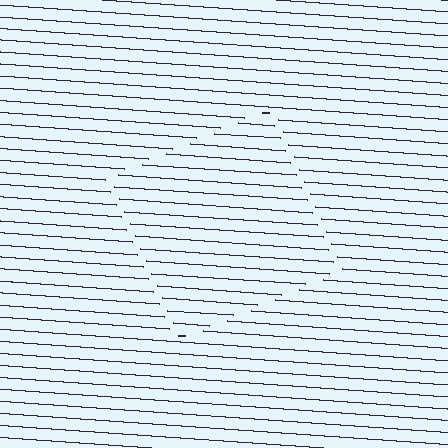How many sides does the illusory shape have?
4 sides — the line-ends trace a square.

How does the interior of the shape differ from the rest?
The interior of the shape contains the same grating, shifted by half a period — the contour is defined by the phase discontinuity where line-ends from the inner and outer gratings abut.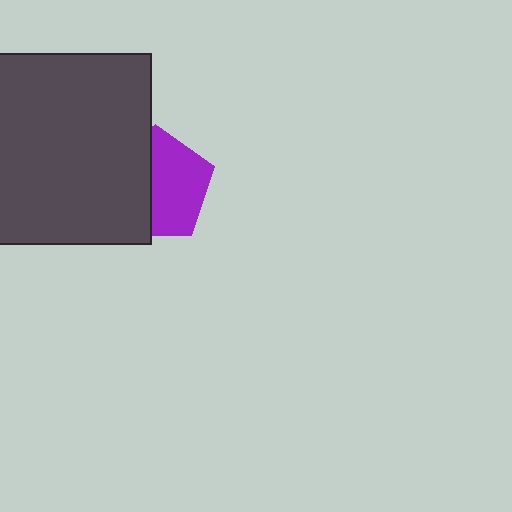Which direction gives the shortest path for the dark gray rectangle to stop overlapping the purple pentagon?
Moving left gives the shortest separation.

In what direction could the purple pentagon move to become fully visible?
The purple pentagon could move right. That would shift it out from behind the dark gray rectangle entirely.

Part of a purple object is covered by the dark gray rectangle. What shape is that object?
It is a pentagon.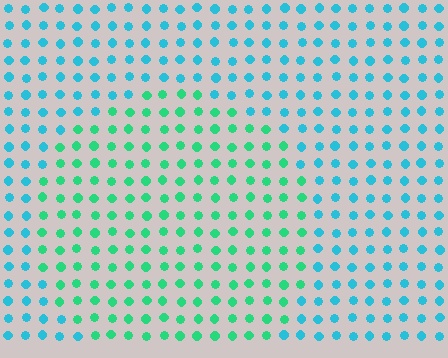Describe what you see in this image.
The image is filled with small cyan elements in a uniform arrangement. A circle-shaped region is visible where the elements are tinted to a slightly different hue, forming a subtle color boundary.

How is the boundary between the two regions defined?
The boundary is defined purely by a slight shift in hue (about 39 degrees). Spacing, size, and orientation are identical on both sides.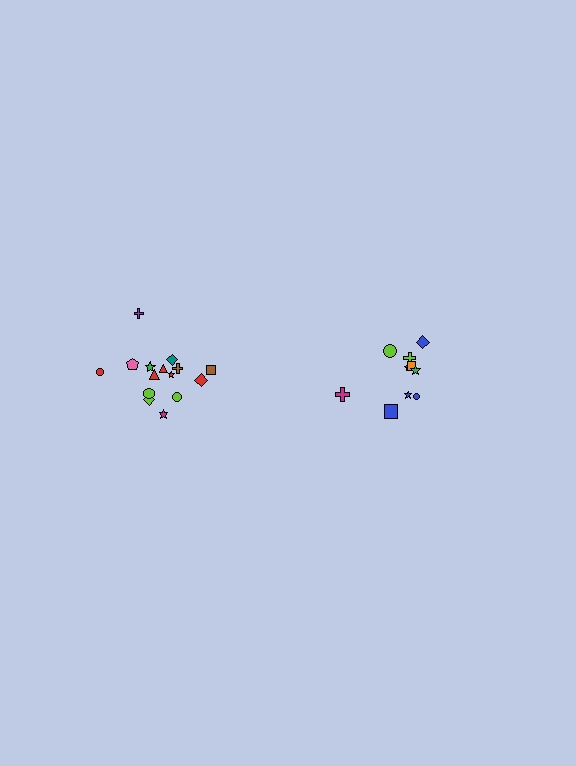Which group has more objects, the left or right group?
The left group.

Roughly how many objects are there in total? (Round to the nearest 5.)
Roughly 25 objects in total.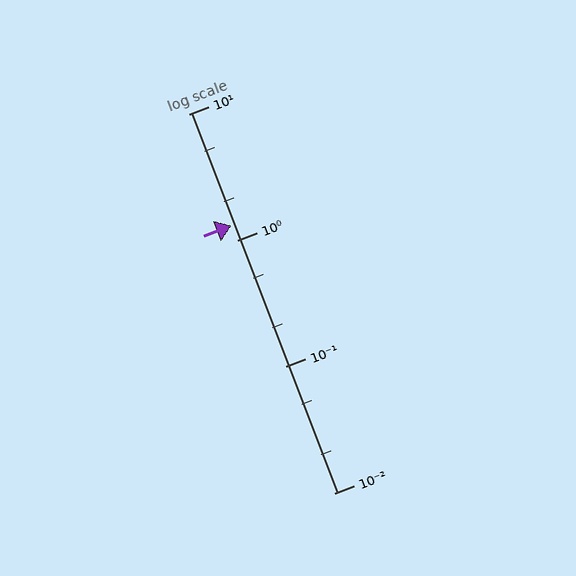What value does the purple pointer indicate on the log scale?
The pointer indicates approximately 1.3.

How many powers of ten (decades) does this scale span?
The scale spans 3 decades, from 0.01 to 10.